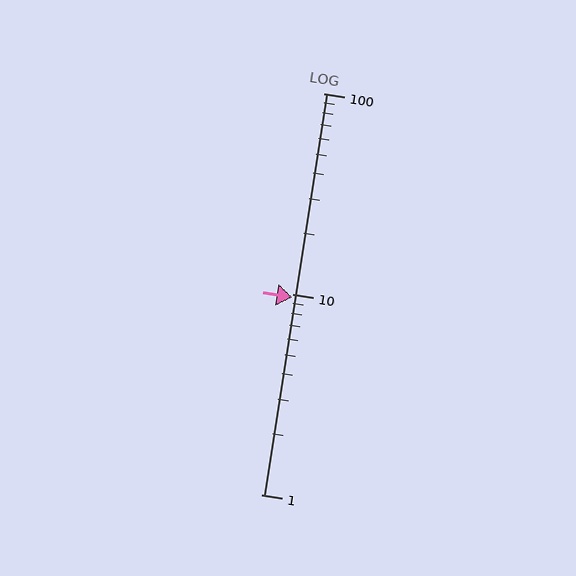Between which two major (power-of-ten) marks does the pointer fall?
The pointer is between 1 and 10.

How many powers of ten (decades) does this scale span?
The scale spans 2 decades, from 1 to 100.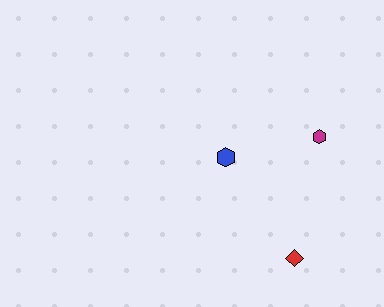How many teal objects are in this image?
There are no teal objects.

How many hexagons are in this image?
There are 2 hexagons.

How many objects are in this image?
There are 3 objects.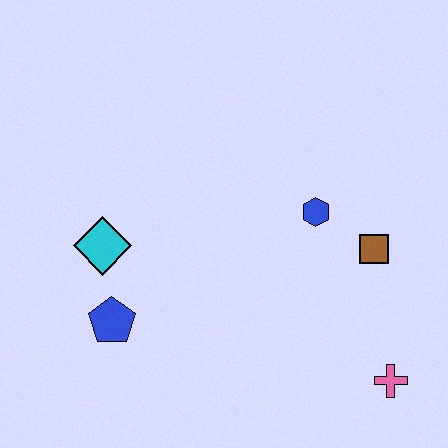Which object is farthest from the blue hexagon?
The blue pentagon is farthest from the blue hexagon.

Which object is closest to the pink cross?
The brown square is closest to the pink cross.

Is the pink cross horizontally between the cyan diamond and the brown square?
No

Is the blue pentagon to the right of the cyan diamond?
Yes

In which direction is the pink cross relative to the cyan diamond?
The pink cross is to the right of the cyan diamond.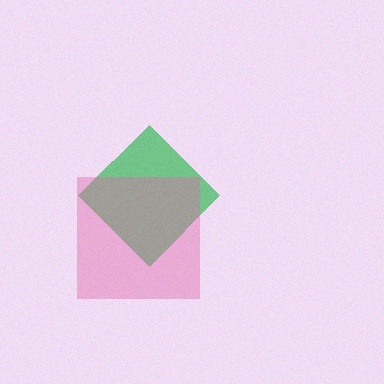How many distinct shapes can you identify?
There are 2 distinct shapes: a green diamond, a pink square.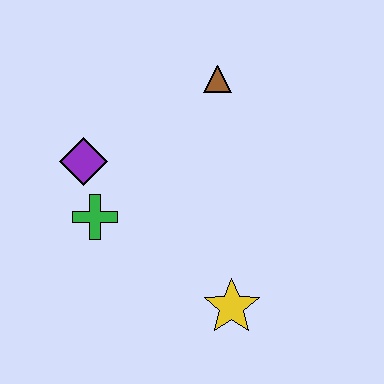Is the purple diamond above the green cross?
Yes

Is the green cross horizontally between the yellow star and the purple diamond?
Yes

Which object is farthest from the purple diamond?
The yellow star is farthest from the purple diamond.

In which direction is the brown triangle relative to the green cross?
The brown triangle is above the green cross.